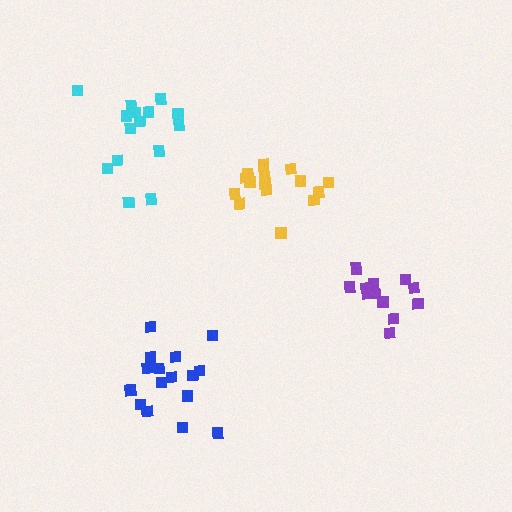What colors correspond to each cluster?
The clusters are colored: yellow, purple, blue, cyan.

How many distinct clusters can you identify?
There are 4 distinct clusters.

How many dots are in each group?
Group 1: 15 dots, Group 2: 13 dots, Group 3: 16 dots, Group 4: 15 dots (59 total).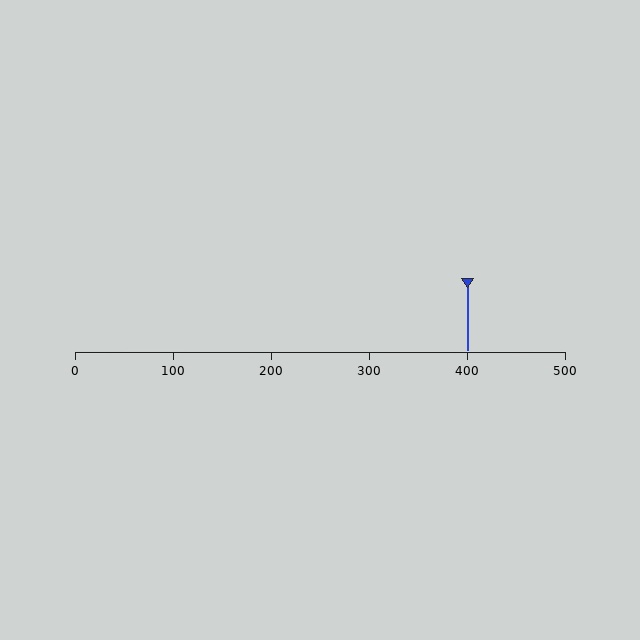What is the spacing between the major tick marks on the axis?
The major ticks are spaced 100 apart.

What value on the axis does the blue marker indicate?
The marker indicates approximately 400.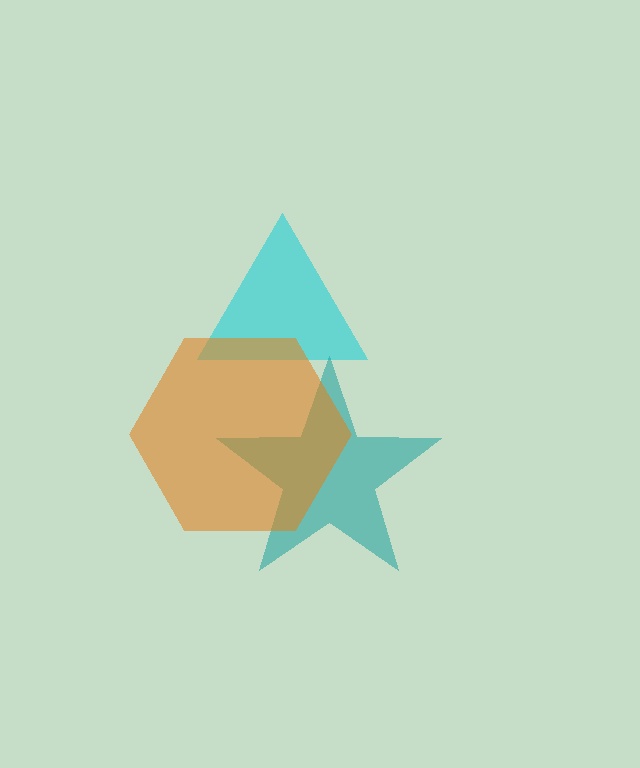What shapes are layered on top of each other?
The layered shapes are: a cyan triangle, a teal star, an orange hexagon.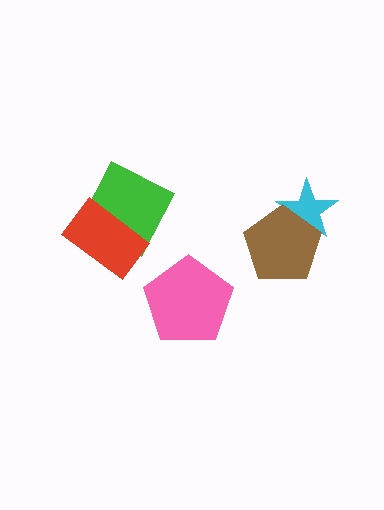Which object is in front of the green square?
The red rectangle is in front of the green square.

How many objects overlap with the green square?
1 object overlaps with the green square.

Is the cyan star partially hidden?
Yes, it is partially covered by another shape.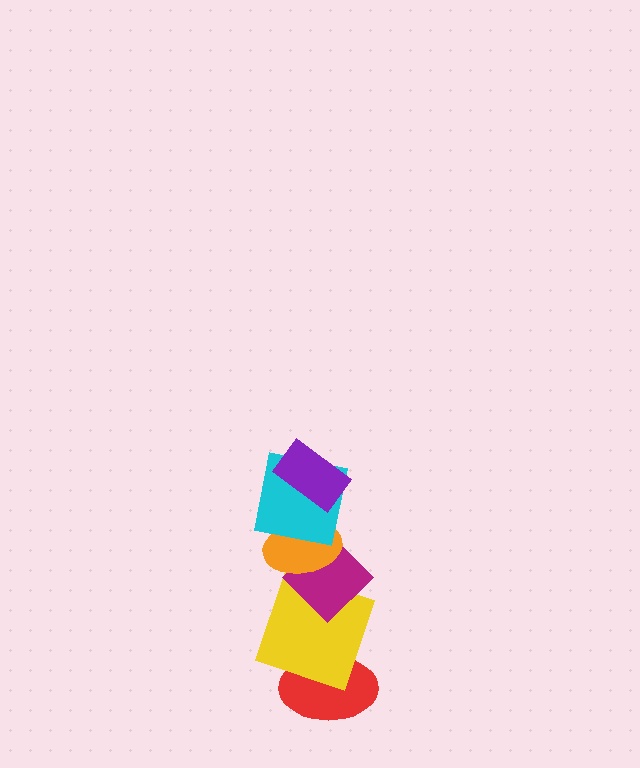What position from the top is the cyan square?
The cyan square is 2nd from the top.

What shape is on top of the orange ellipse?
The cyan square is on top of the orange ellipse.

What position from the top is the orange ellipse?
The orange ellipse is 3rd from the top.